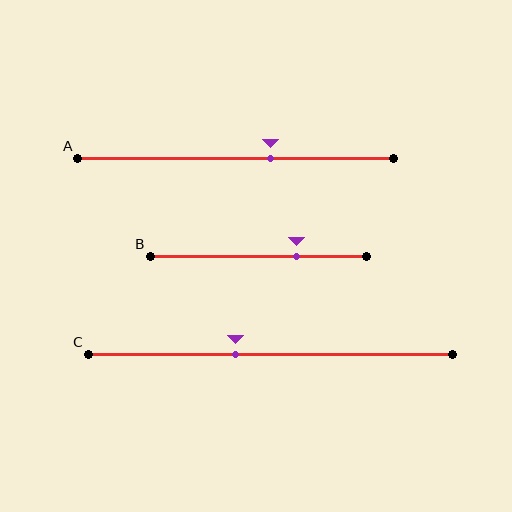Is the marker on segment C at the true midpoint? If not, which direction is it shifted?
No, the marker on segment C is shifted to the left by about 9% of the segment length.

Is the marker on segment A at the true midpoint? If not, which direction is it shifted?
No, the marker on segment A is shifted to the right by about 11% of the segment length.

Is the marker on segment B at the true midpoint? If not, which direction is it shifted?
No, the marker on segment B is shifted to the right by about 17% of the segment length.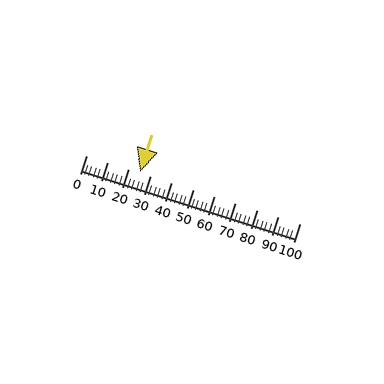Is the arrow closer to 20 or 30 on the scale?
The arrow is closer to 30.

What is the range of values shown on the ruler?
The ruler shows values from 0 to 100.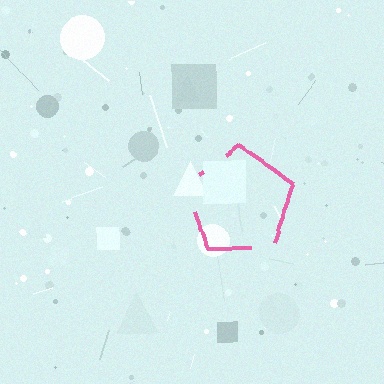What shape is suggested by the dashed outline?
The dashed outline suggests a pentagon.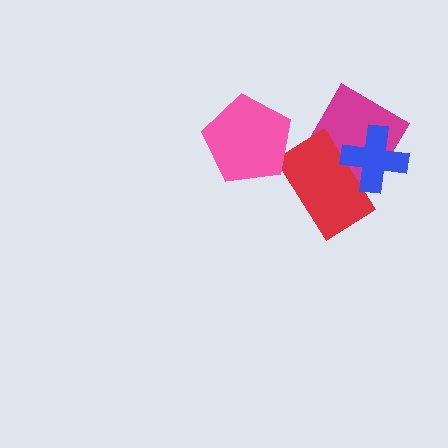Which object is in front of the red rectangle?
The blue cross is in front of the red rectangle.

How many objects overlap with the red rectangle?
2 objects overlap with the red rectangle.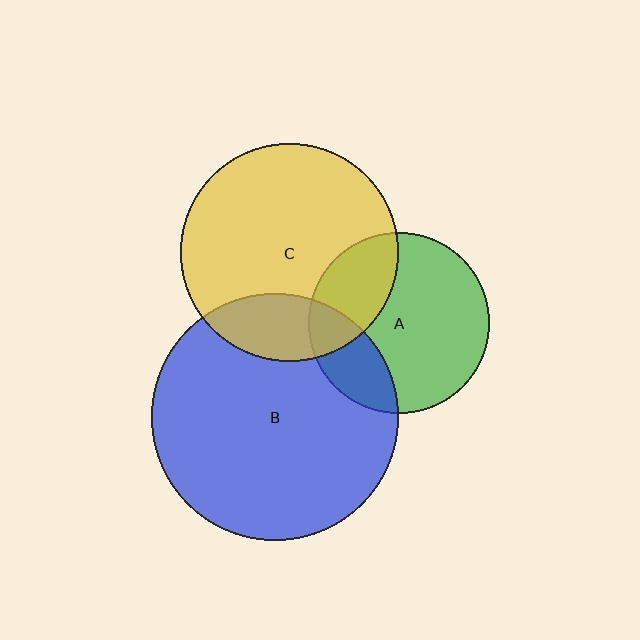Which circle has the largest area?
Circle B (blue).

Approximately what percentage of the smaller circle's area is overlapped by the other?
Approximately 20%.